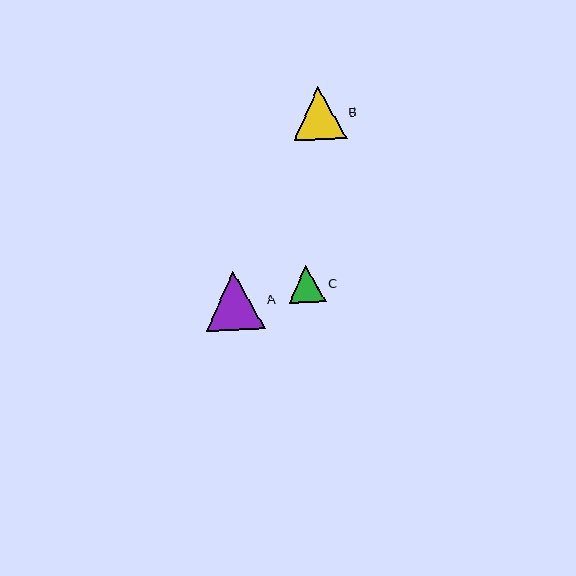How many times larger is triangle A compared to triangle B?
Triangle A is approximately 1.1 times the size of triangle B.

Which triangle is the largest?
Triangle A is the largest with a size of approximately 59 pixels.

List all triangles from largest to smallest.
From largest to smallest: A, B, C.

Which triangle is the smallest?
Triangle C is the smallest with a size of approximately 37 pixels.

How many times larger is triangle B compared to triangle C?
Triangle B is approximately 1.4 times the size of triangle C.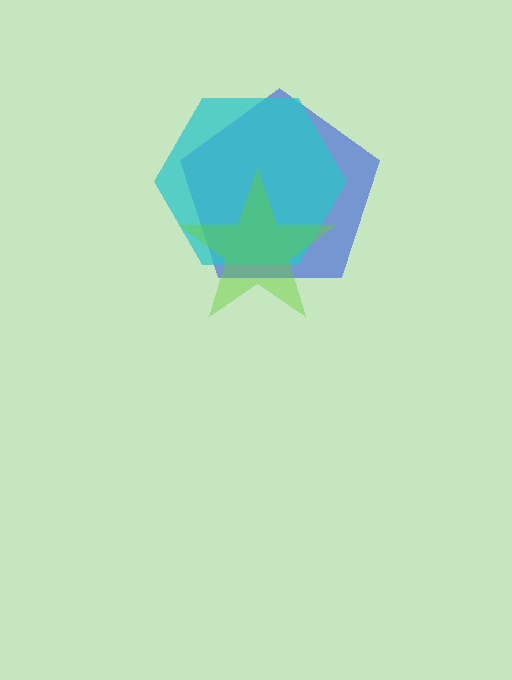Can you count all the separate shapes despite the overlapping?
Yes, there are 3 separate shapes.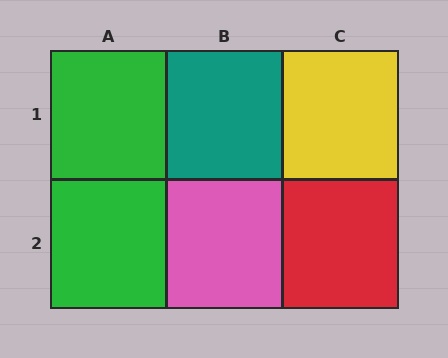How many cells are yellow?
1 cell is yellow.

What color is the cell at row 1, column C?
Yellow.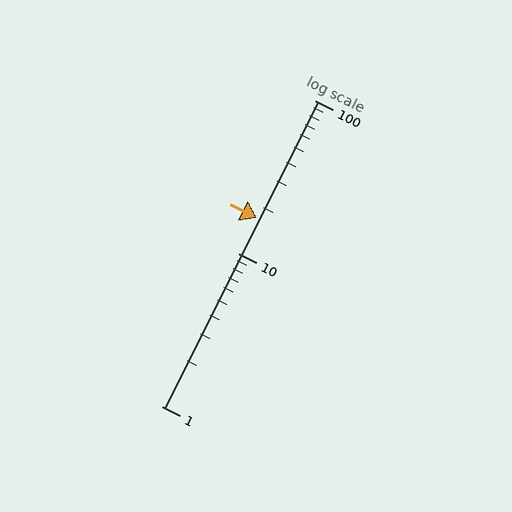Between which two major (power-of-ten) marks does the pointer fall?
The pointer is between 10 and 100.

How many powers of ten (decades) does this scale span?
The scale spans 2 decades, from 1 to 100.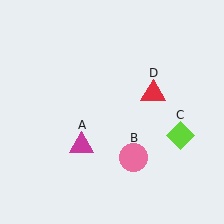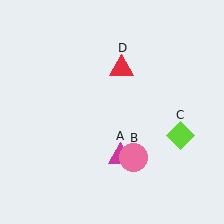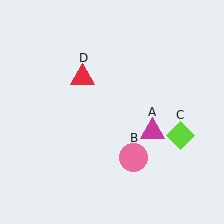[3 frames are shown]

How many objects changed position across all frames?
2 objects changed position: magenta triangle (object A), red triangle (object D).